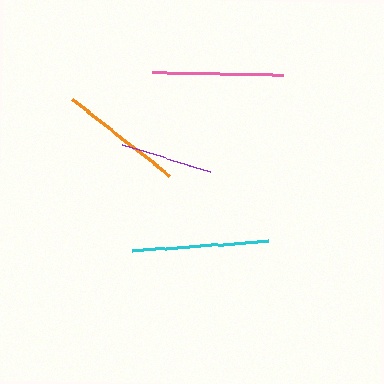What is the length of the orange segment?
The orange segment is approximately 125 pixels long.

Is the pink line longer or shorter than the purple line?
The pink line is longer than the purple line.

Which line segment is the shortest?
The purple line is the shortest at approximately 93 pixels.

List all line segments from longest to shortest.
From longest to shortest: cyan, pink, orange, purple.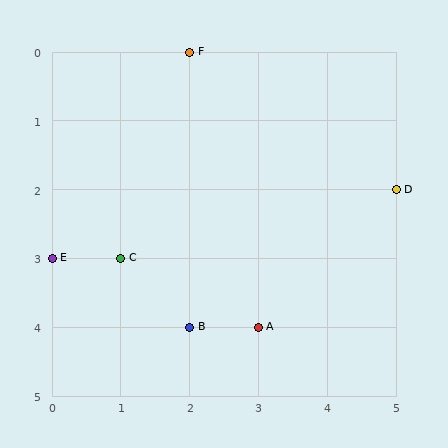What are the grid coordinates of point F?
Point F is at grid coordinates (2, 0).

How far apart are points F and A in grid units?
Points F and A are 1 column and 4 rows apart (about 4.1 grid units diagonally).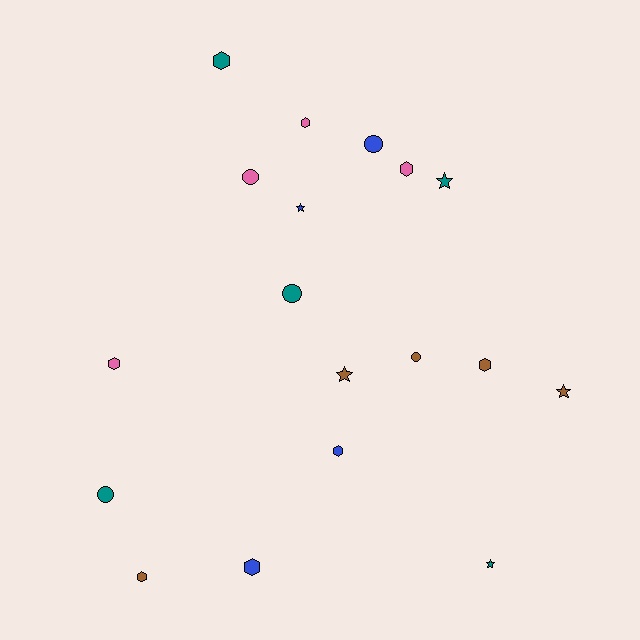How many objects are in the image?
There are 18 objects.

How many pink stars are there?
There are no pink stars.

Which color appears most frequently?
Brown, with 5 objects.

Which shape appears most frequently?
Hexagon, with 8 objects.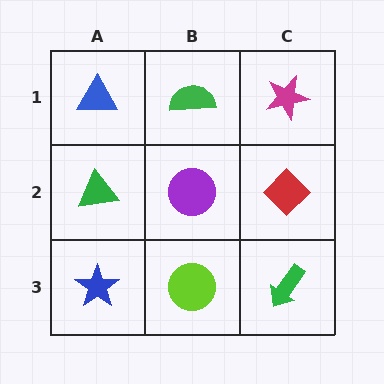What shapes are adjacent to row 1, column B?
A purple circle (row 2, column B), a blue triangle (row 1, column A), a magenta star (row 1, column C).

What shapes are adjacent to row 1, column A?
A green triangle (row 2, column A), a green semicircle (row 1, column B).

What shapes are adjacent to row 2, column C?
A magenta star (row 1, column C), a green arrow (row 3, column C), a purple circle (row 2, column B).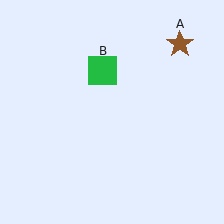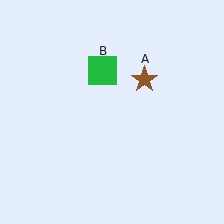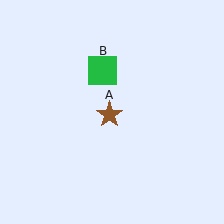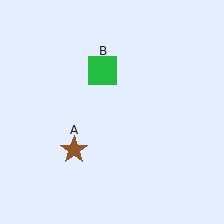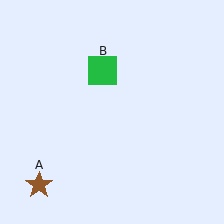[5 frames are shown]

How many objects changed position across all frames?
1 object changed position: brown star (object A).